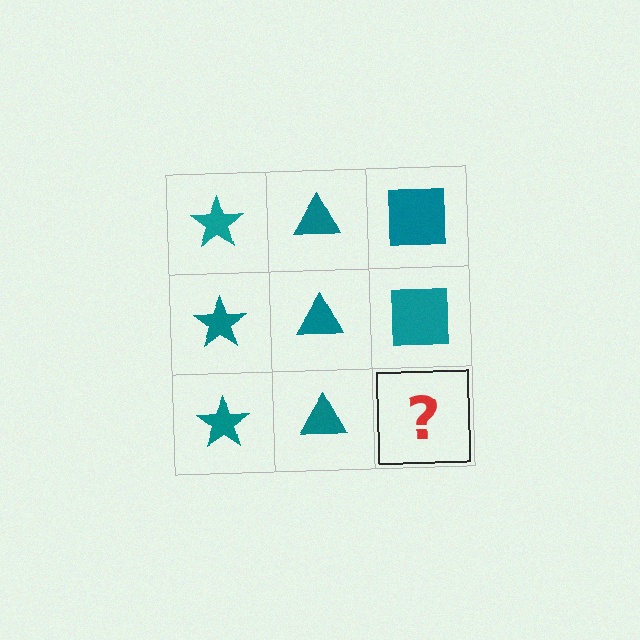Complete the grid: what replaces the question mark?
The question mark should be replaced with a teal square.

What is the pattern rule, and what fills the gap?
The rule is that each column has a consistent shape. The gap should be filled with a teal square.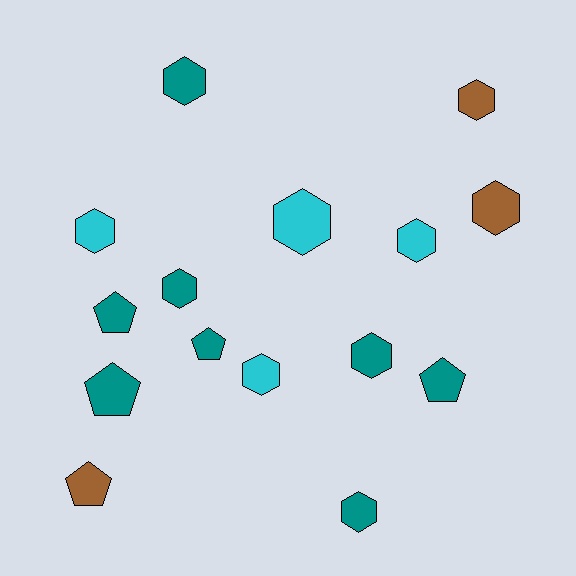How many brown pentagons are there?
There is 1 brown pentagon.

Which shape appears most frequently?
Hexagon, with 10 objects.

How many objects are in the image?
There are 15 objects.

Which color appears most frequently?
Teal, with 8 objects.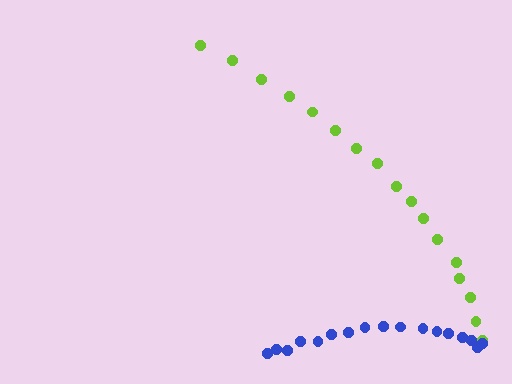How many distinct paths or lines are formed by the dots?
There are 2 distinct paths.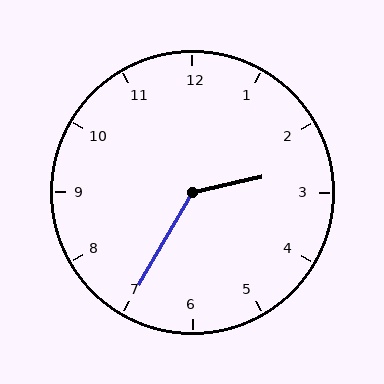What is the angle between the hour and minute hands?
Approximately 132 degrees.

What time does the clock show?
2:35.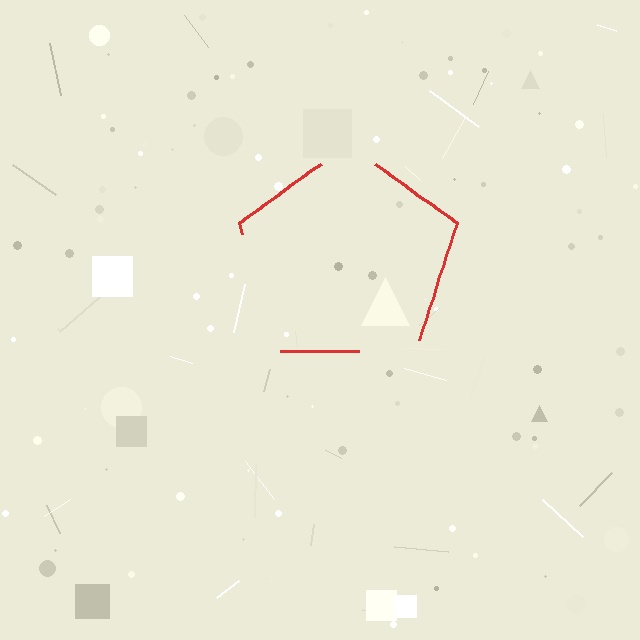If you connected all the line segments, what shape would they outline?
They would outline a pentagon.